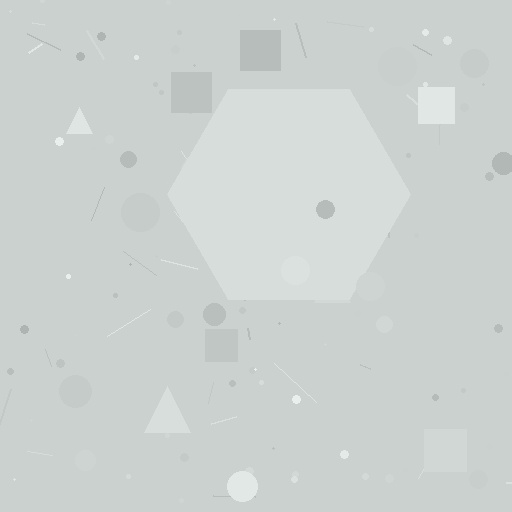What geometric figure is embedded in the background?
A hexagon is embedded in the background.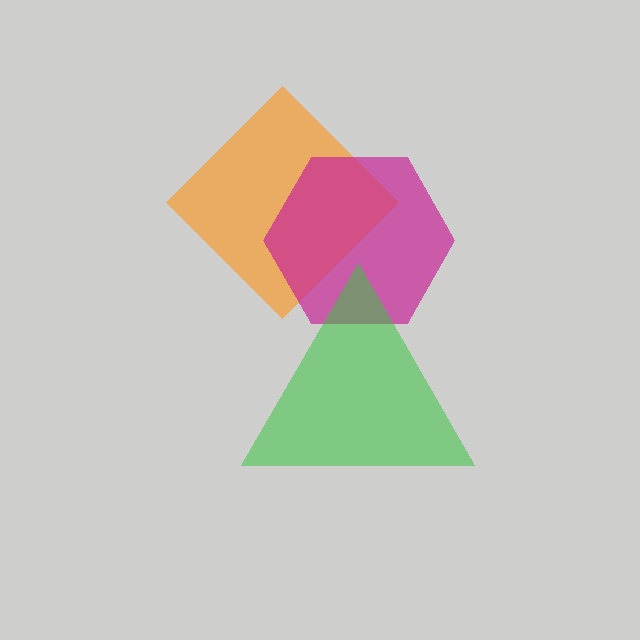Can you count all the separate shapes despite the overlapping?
Yes, there are 3 separate shapes.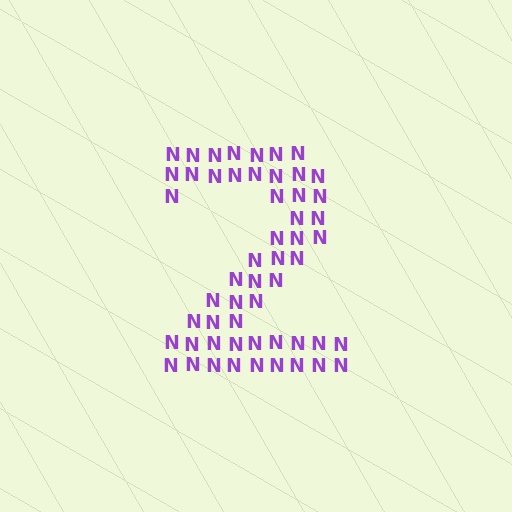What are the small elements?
The small elements are letter N's.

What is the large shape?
The large shape is the digit 2.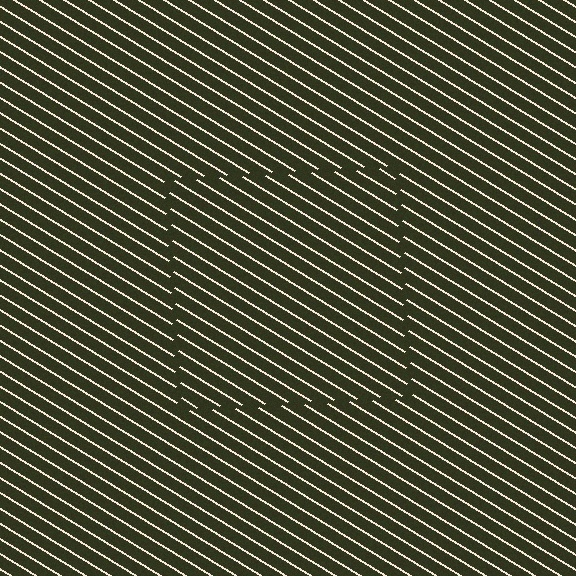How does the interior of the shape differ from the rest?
The interior of the shape contains the same grating, shifted by half a period — the contour is defined by the phase discontinuity where line-ends from the inner and outer gratings abut.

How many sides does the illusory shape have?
4 sides — the line-ends trace a square.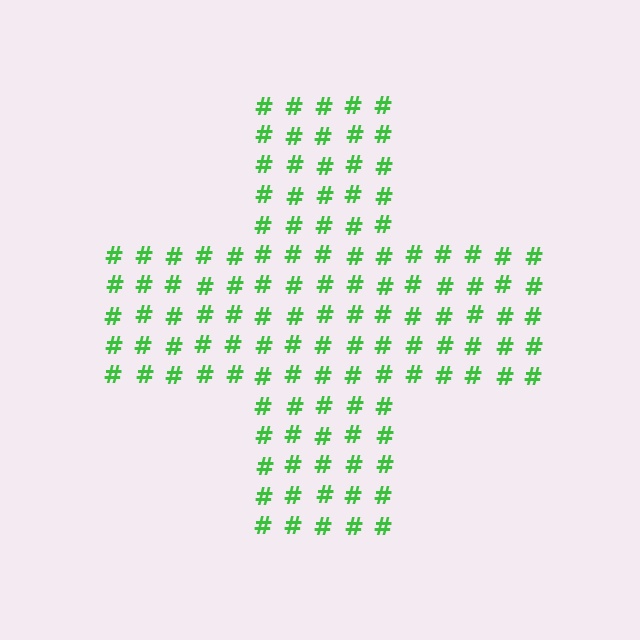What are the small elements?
The small elements are hash symbols.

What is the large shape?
The large shape is a cross.